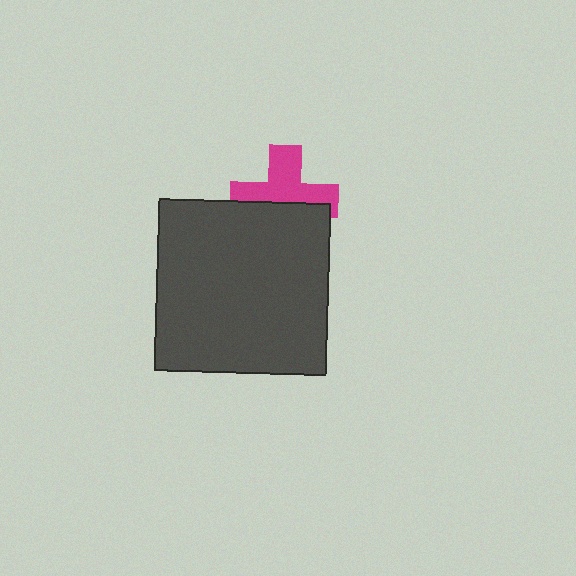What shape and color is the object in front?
The object in front is a dark gray square.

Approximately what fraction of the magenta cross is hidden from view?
Roughly 46% of the magenta cross is hidden behind the dark gray square.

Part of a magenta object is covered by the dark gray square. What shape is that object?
It is a cross.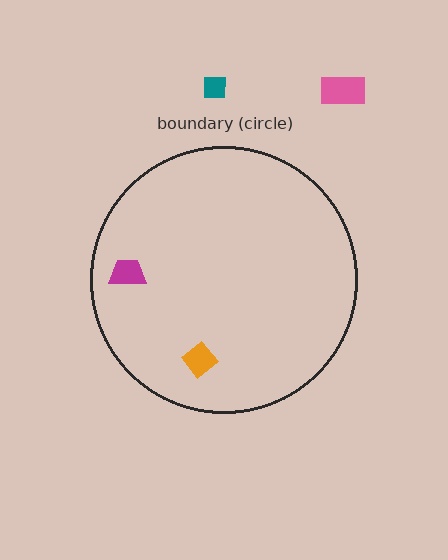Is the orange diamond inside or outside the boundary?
Inside.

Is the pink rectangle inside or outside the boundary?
Outside.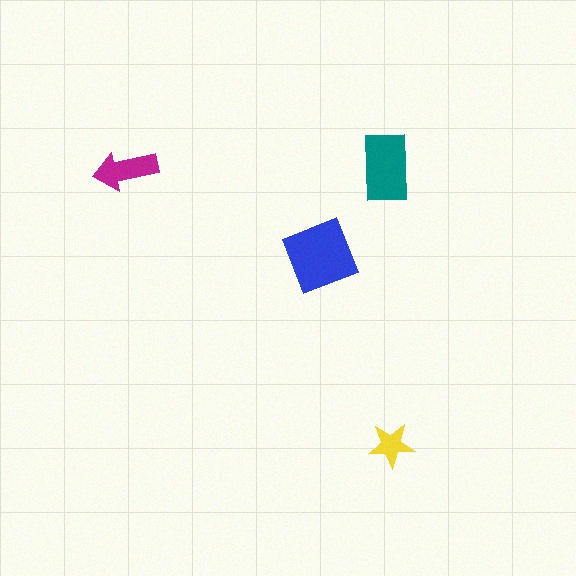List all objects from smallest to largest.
The yellow star, the magenta arrow, the teal rectangle, the blue diamond.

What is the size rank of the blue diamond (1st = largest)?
1st.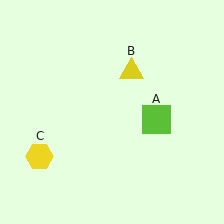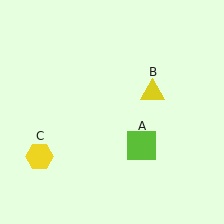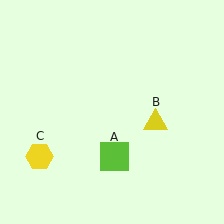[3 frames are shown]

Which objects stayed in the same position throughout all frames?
Yellow hexagon (object C) remained stationary.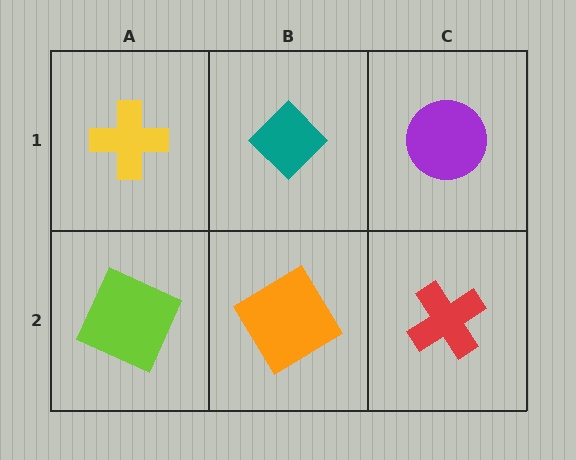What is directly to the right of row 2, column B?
A red cross.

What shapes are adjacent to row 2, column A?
A yellow cross (row 1, column A), an orange diamond (row 2, column B).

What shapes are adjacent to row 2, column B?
A teal diamond (row 1, column B), a lime square (row 2, column A), a red cross (row 2, column C).